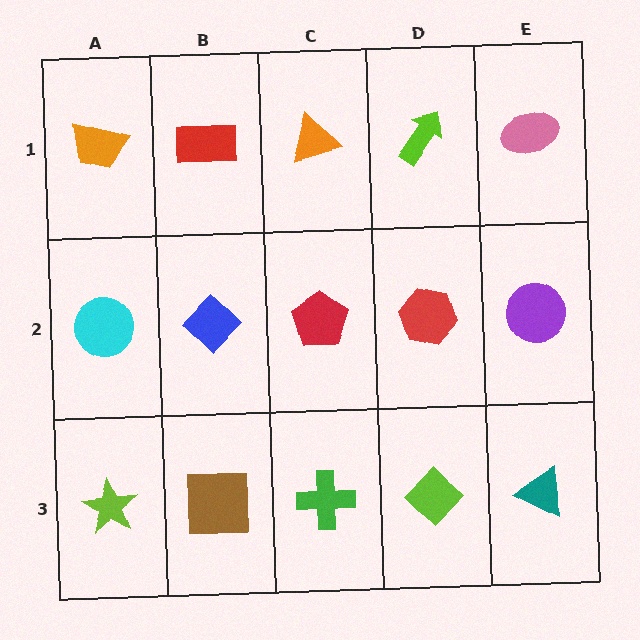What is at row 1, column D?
A lime arrow.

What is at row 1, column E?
A pink ellipse.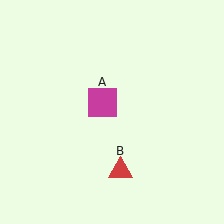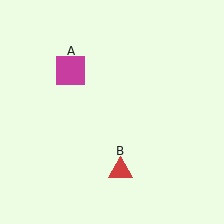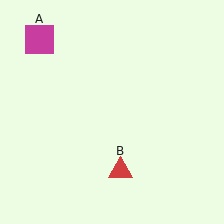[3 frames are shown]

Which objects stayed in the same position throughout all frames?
Red triangle (object B) remained stationary.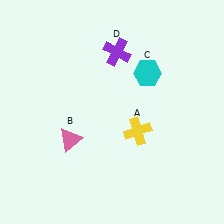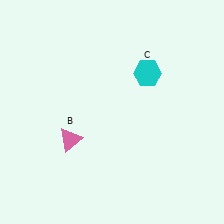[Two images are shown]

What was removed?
The purple cross (D), the yellow cross (A) were removed in Image 2.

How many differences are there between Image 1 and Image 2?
There are 2 differences between the two images.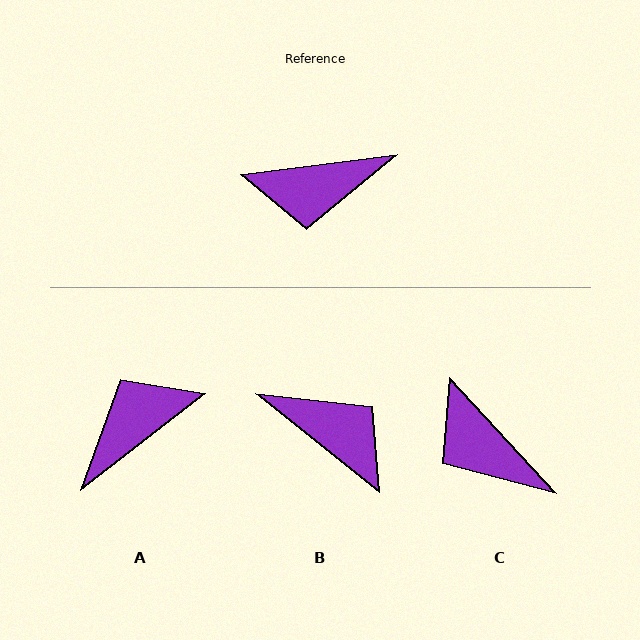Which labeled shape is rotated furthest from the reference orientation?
A, about 149 degrees away.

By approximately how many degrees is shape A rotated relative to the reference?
Approximately 149 degrees clockwise.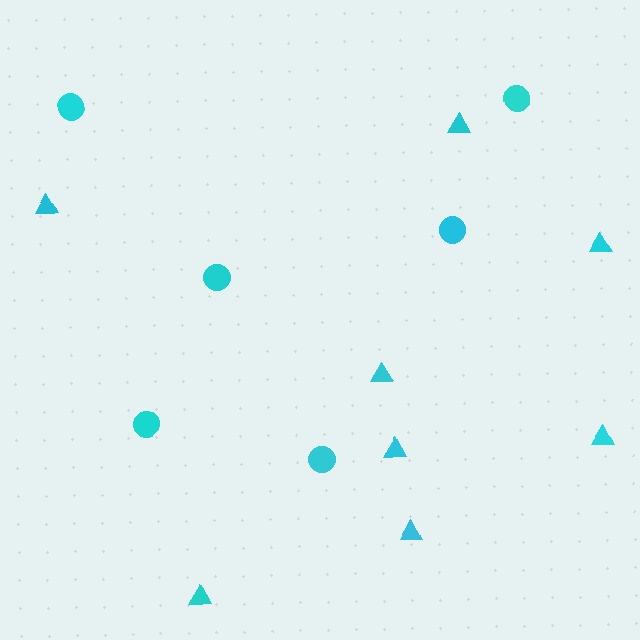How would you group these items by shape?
There are 2 groups: one group of circles (6) and one group of triangles (8).